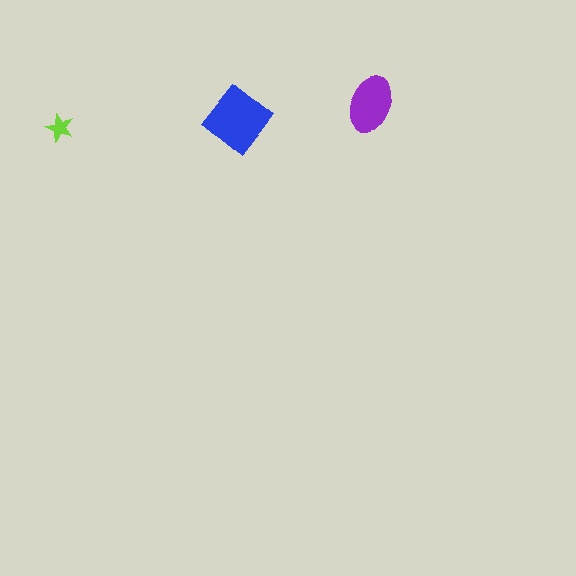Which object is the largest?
The blue diamond.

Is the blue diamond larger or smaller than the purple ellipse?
Larger.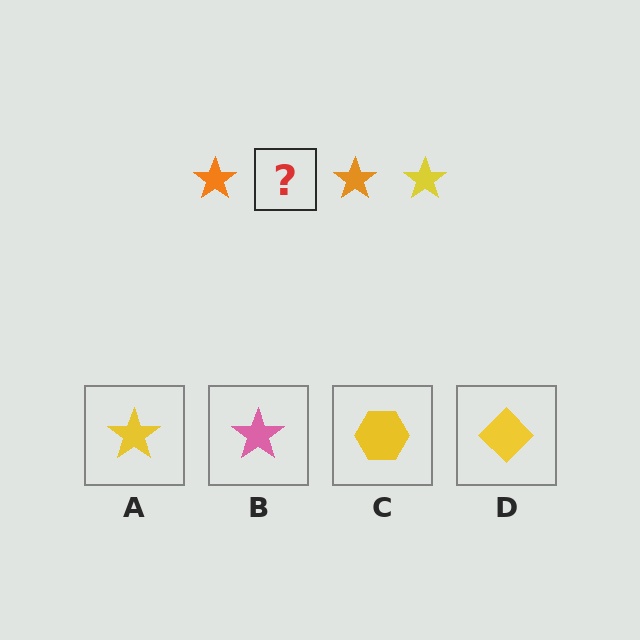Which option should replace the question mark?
Option A.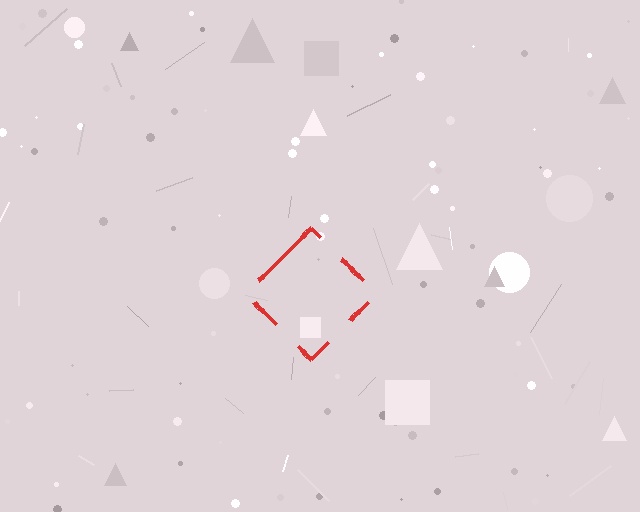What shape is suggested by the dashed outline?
The dashed outline suggests a diamond.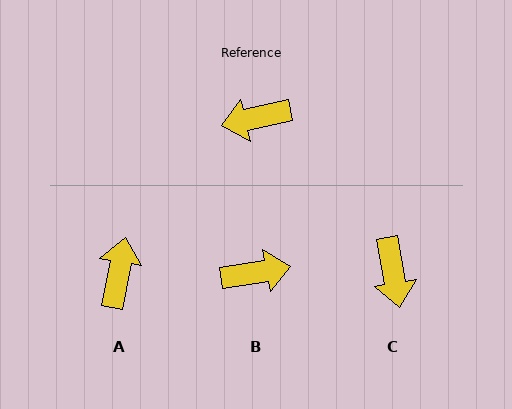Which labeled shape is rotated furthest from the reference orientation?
B, about 177 degrees away.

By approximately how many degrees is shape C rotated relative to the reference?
Approximately 88 degrees counter-clockwise.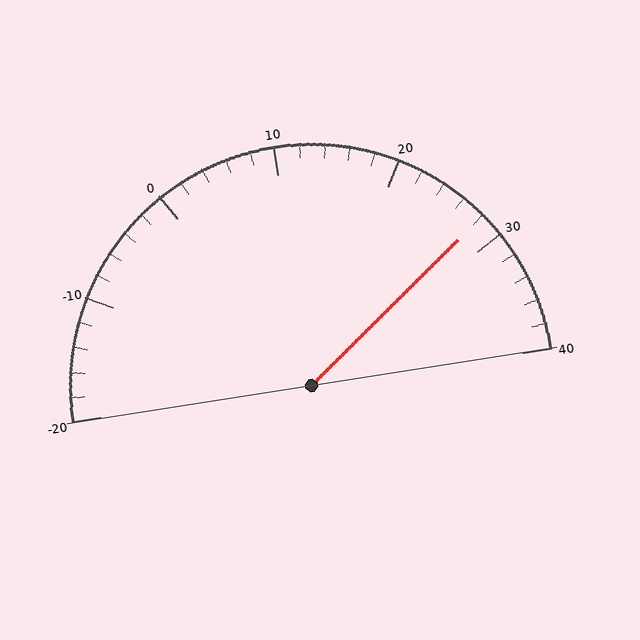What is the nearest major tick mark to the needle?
The nearest major tick mark is 30.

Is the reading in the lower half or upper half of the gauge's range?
The reading is in the upper half of the range (-20 to 40).